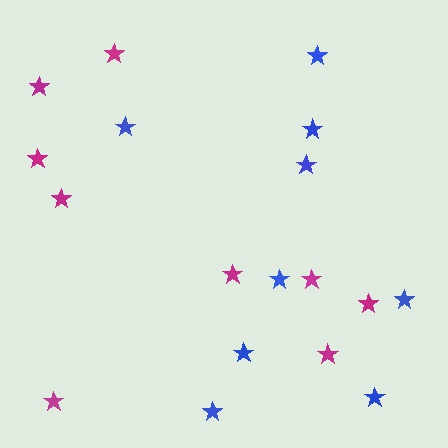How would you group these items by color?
There are 2 groups: one group of magenta stars (9) and one group of blue stars (9).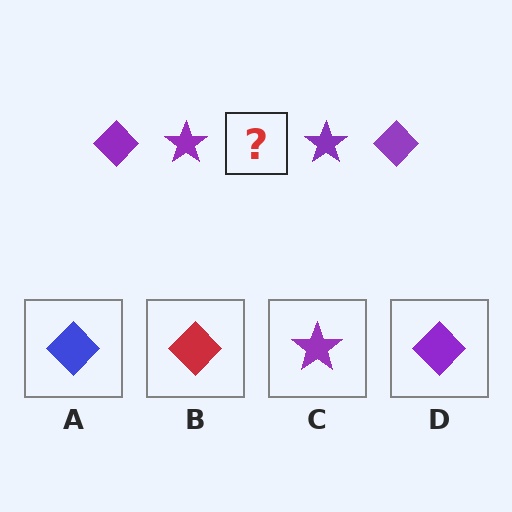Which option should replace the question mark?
Option D.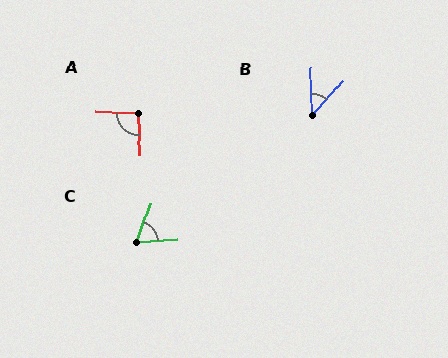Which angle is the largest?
A, at approximately 95 degrees.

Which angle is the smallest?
B, at approximately 43 degrees.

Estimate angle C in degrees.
Approximately 66 degrees.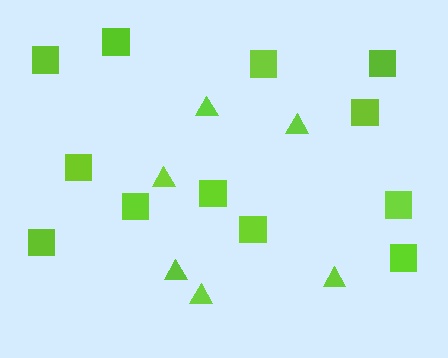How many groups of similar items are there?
There are 2 groups: one group of triangles (6) and one group of squares (12).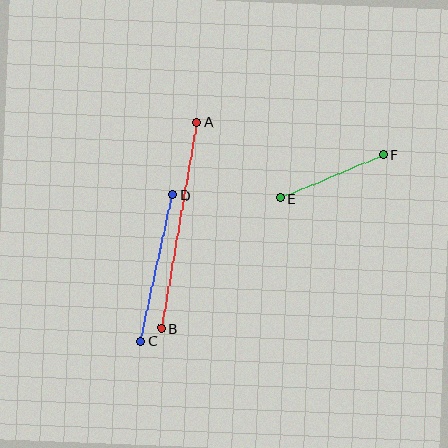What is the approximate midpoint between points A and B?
The midpoint is at approximately (179, 225) pixels.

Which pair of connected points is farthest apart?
Points A and B are farthest apart.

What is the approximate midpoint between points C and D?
The midpoint is at approximately (157, 268) pixels.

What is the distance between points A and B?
The distance is approximately 209 pixels.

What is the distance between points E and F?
The distance is approximately 112 pixels.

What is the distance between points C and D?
The distance is approximately 150 pixels.